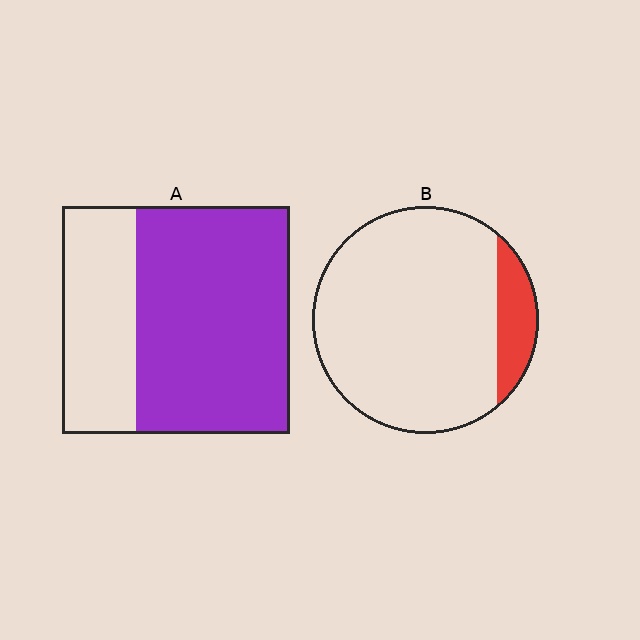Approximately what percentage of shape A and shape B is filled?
A is approximately 70% and B is approximately 15%.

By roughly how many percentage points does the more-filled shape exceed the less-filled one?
By roughly 55 percentage points (A over B).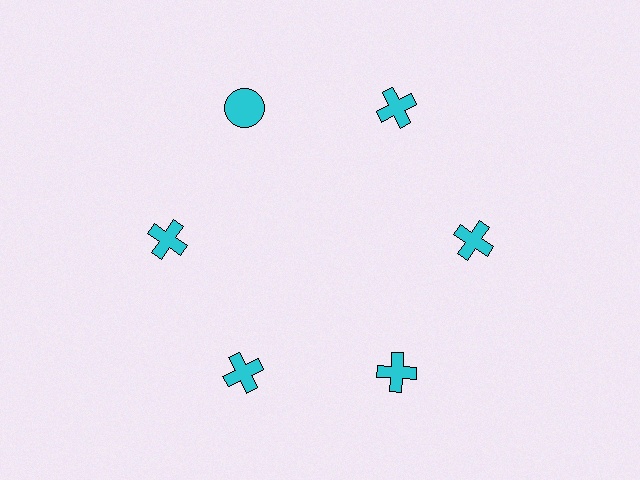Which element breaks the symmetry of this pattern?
The cyan circle at roughly the 11 o'clock position breaks the symmetry. All other shapes are cyan crosses.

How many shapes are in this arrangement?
There are 6 shapes arranged in a ring pattern.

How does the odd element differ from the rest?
It has a different shape: circle instead of cross.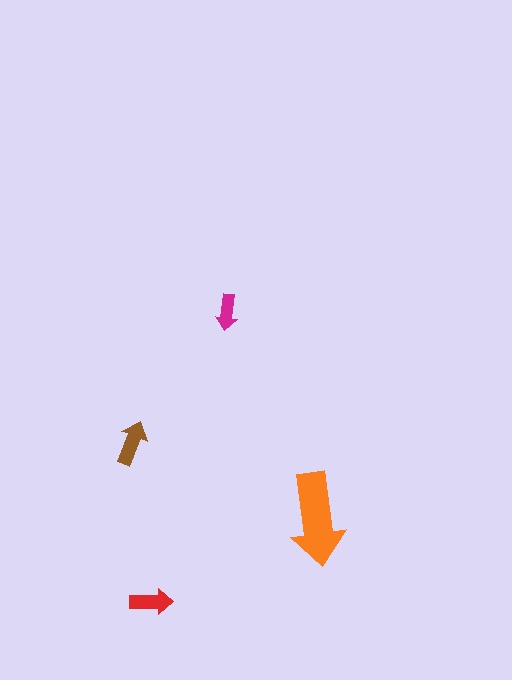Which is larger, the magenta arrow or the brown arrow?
The brown one.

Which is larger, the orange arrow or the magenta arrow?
The orange one.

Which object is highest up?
The magenta arrow is topmost.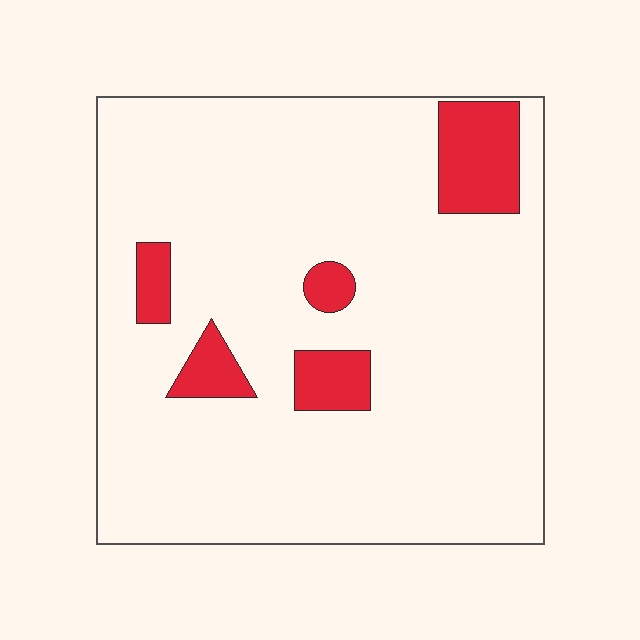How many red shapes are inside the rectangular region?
5.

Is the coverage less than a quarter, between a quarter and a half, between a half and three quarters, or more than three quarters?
Less than a quarter.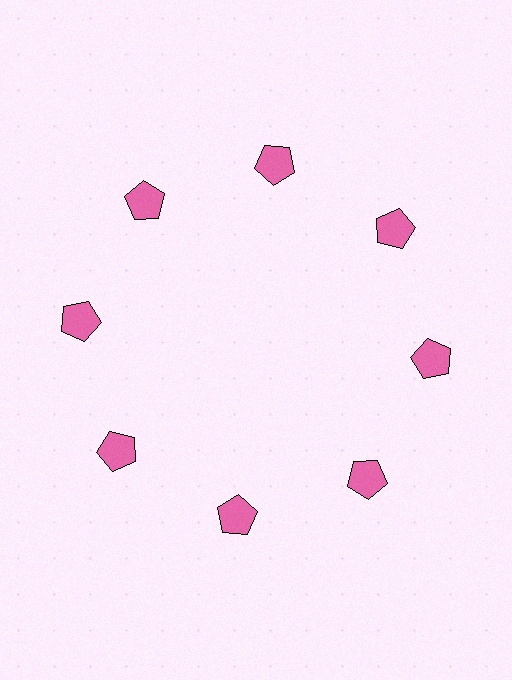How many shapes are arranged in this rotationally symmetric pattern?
There are 8 shapes, arranged in 8 groups of 1.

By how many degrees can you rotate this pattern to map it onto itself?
The pattern maps onto itself every 45 degrees of rotation.